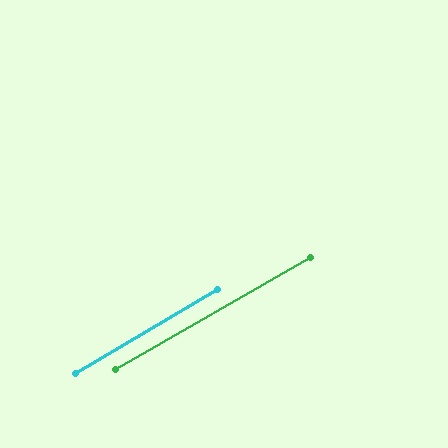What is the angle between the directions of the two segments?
Approximately 1 degree.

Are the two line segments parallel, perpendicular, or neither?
Parallel — their directions differ by only 0.6°.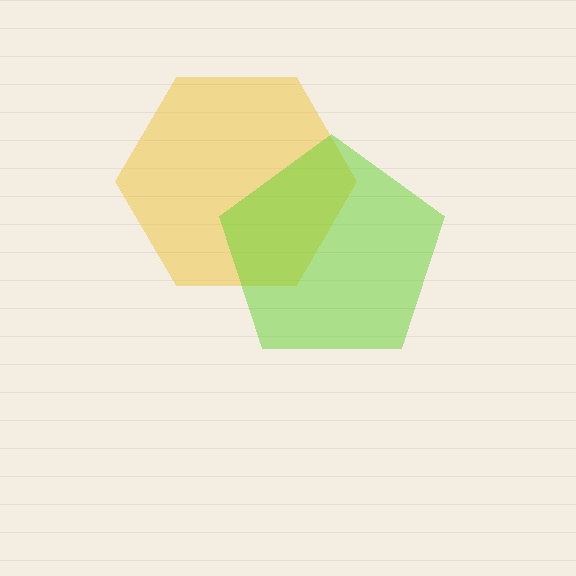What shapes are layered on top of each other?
The layered shapes are: a yellow hexagon, a lime pentagon.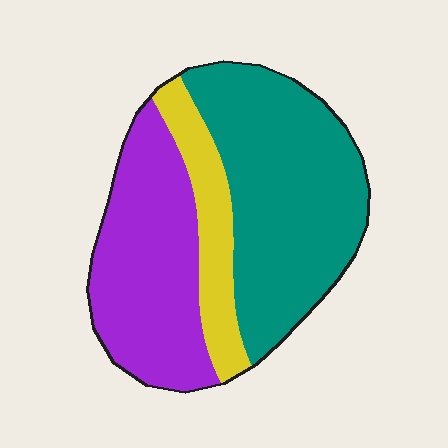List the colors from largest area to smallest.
From largest to smallest: teal, purple, yellow.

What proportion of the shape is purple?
Purple takes up about three eighths (3/8) of the shape.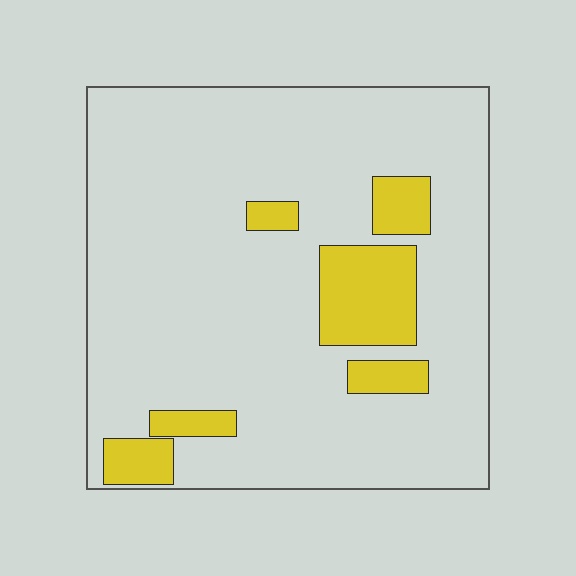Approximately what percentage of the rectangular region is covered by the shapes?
Approximately 15%.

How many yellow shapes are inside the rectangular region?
6.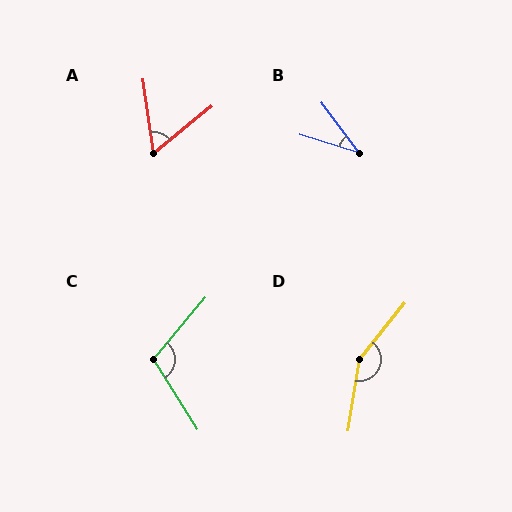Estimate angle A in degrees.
Approximately 59 degrees.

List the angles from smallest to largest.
B (36°), A (59°), C (108°), D (150°).